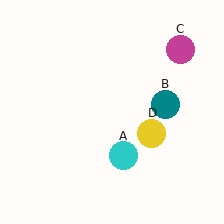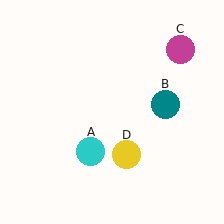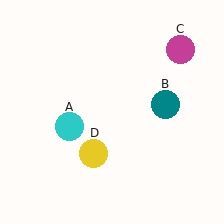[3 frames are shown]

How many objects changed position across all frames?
2 objects changed position: cyan circle (object A), yellow circle (object D).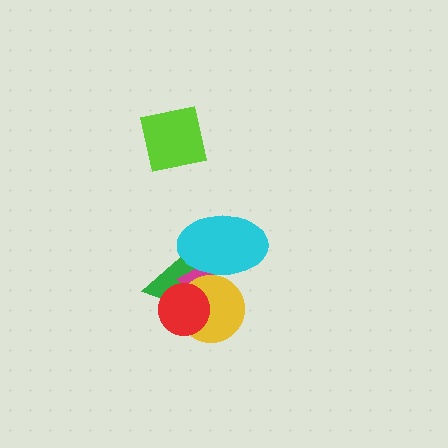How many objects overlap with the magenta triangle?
4 objects overlap with the magenta triangle.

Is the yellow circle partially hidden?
Yes, it is partially covered by another shape.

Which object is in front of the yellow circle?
The red circle is in front of the yellow circle.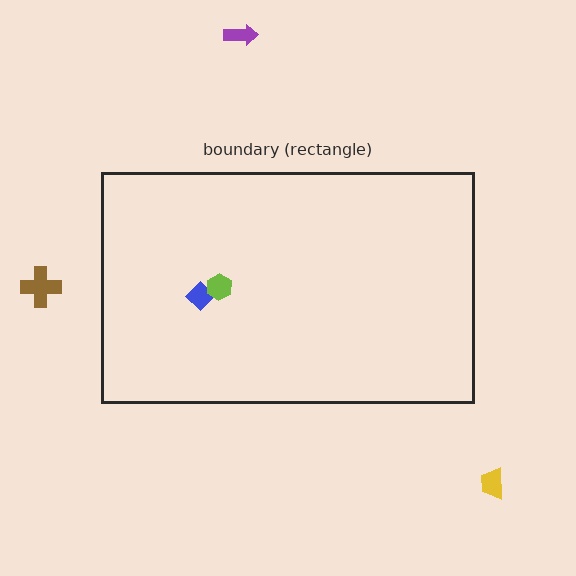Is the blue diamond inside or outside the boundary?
Inside.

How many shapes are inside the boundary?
2 inside, 3 outside.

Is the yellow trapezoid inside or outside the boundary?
Outside.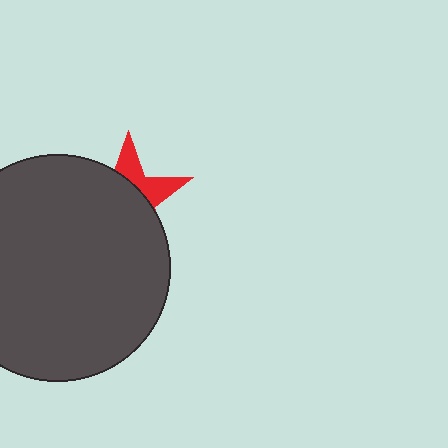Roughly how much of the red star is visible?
A small part of it is visible (roughly 31%).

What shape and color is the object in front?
The object in front is a dark gray circle.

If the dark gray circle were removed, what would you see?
You would see the complete red star.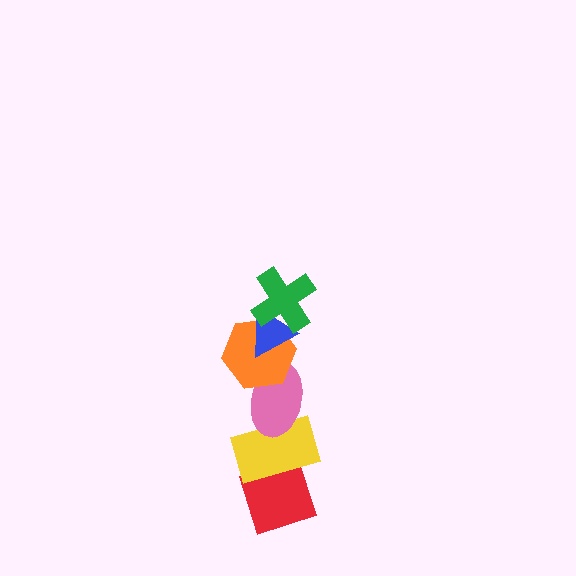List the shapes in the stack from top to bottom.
From top to bottom: the green cross, the blue triangle, the orange hexagon, the pink ellipse, the yellow rectangle, the red diamond.